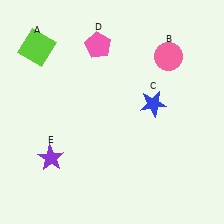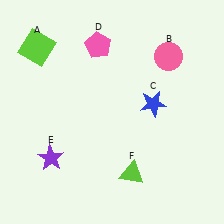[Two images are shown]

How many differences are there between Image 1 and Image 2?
There is 1 difference between the two images.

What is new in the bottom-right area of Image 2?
A lime triangle (F) was added in the bottom-right area of Image 2.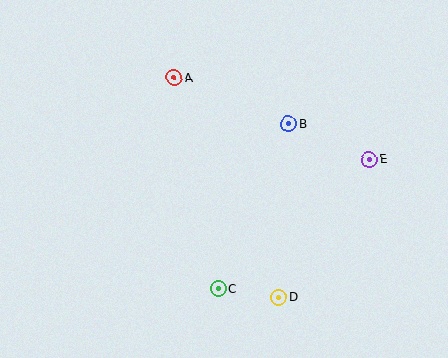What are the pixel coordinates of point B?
Point B is at (289, 124).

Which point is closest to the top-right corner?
Point E is closest to the top-right corner.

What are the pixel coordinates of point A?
Point A is at (174, 78).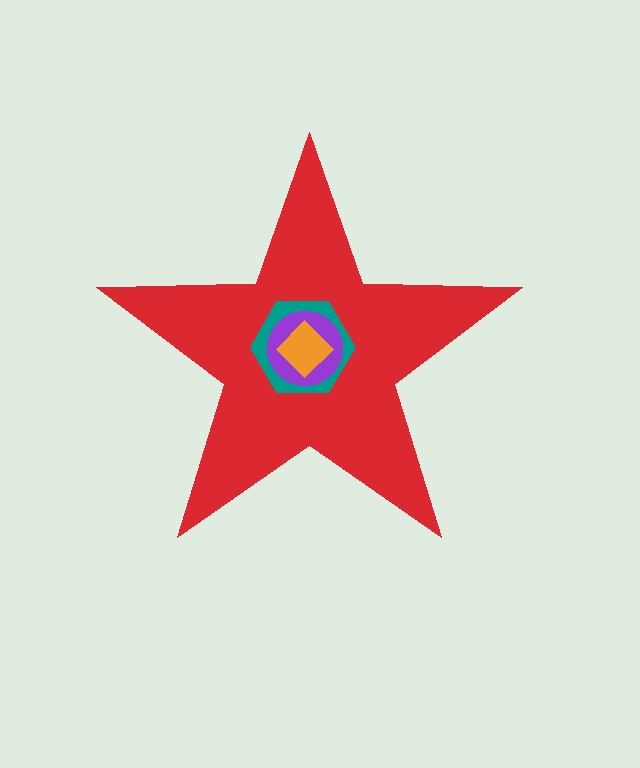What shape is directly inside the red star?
The teal hexagon.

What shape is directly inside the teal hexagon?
The purple circle.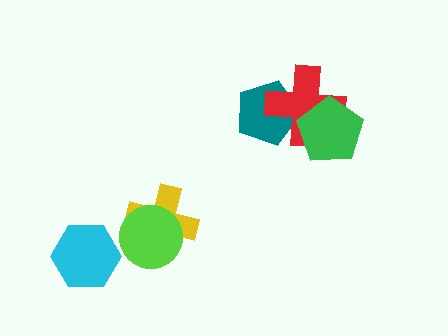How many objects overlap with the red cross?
2 objects overlap with the red cross.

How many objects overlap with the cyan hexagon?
0 objects overlap with the cyan hexagon.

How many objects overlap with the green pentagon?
1 object overlaps with the green pentagon.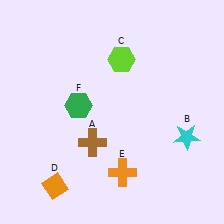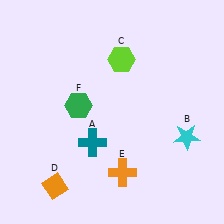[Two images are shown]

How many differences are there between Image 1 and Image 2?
There is 1 difference between the two images.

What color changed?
The cross (A) changed from brown in Image 1 to teal in Image 2.